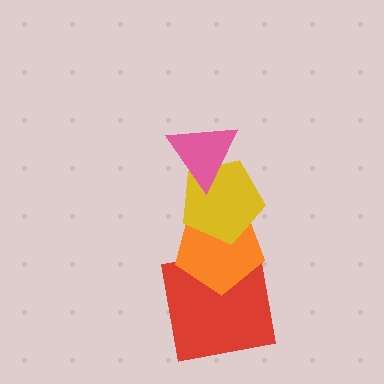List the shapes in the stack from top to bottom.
From top to bottom: the pink triangle, the yellow pentagon, the orange pentagon, the red square.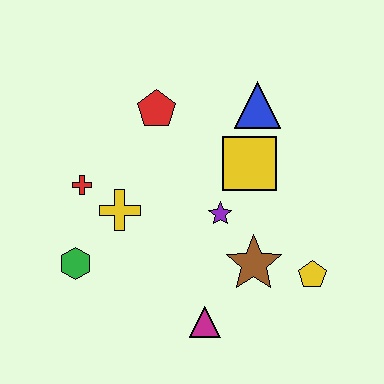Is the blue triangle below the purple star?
No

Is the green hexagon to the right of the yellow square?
No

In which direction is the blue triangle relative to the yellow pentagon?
The blue triangle is above the yellow pentagon.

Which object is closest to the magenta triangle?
The brown star is closest to the magenta triangle.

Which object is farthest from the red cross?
The yellow pentagon is farthest from the red cross.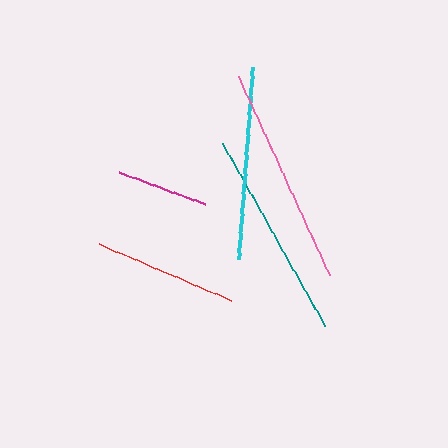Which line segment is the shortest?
The magenta line is the shortest at approximately 92 pixels.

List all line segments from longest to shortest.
From longest to shortest: pink, teal, cyan, red, magenta.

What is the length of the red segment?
The red segment is approximately 144 pixels long.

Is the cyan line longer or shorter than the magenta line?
The cyan line is longer than the magenta line.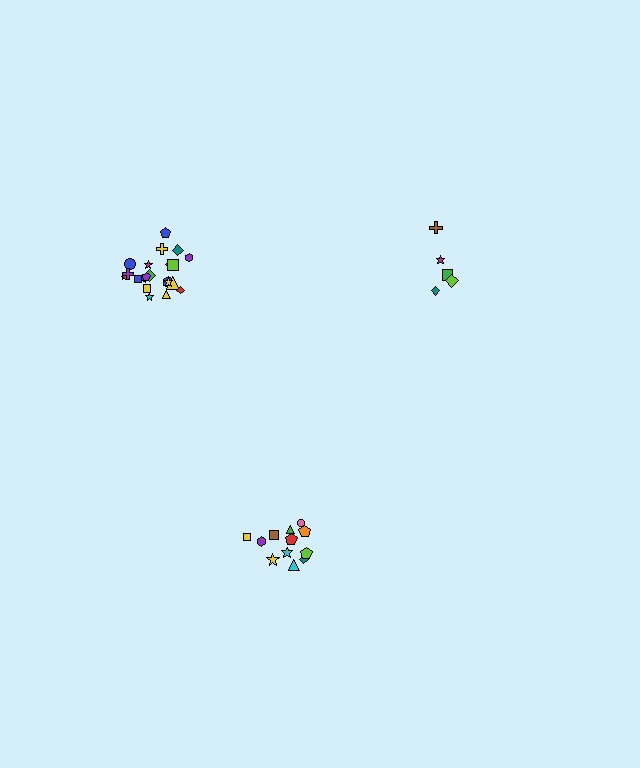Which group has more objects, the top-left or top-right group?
The top-left group.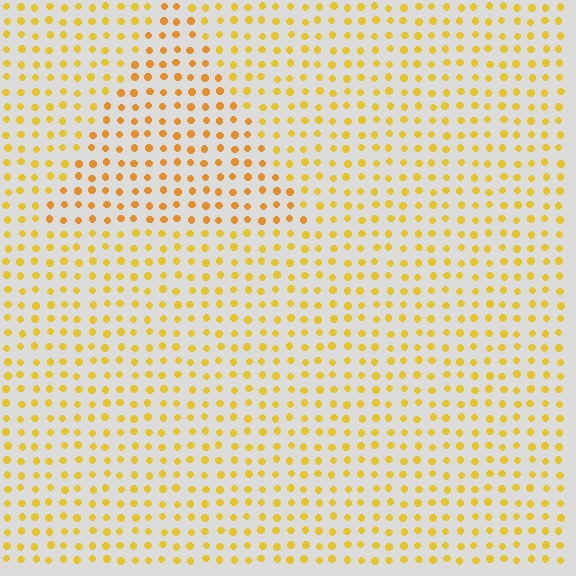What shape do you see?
I see a triangle.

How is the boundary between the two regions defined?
The boundary is defined purely by a slight shift in hue (about 18 degrees). Spacing, size, and orientation are identical on both sides.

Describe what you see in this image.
The image is filled with small yellow elements in a uniform arrangement. A triangle-shaped region is visible where the elements are tinted to a slightly different hue, forming a subtle color boundary.